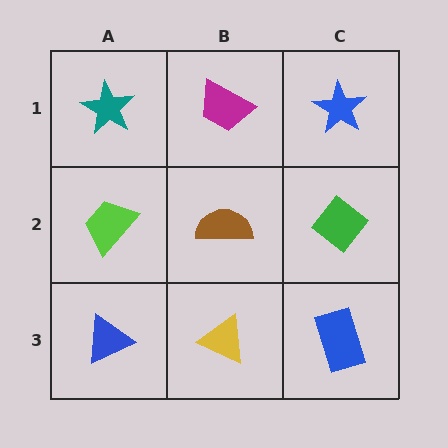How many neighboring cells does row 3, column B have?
3.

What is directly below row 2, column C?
A blue rectangle.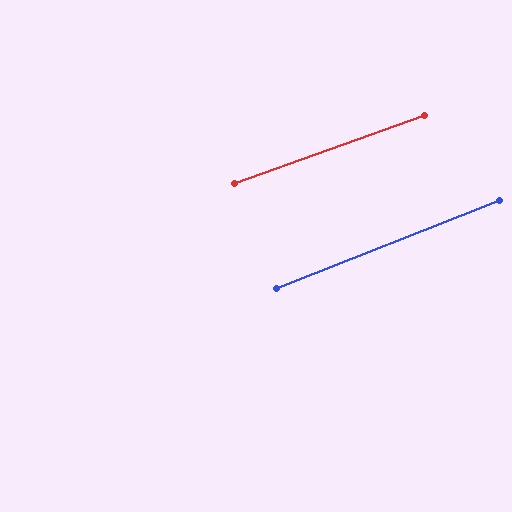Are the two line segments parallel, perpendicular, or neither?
Parallel — their directions differ by only 1.9°.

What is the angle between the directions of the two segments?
Approximately 2 degrees.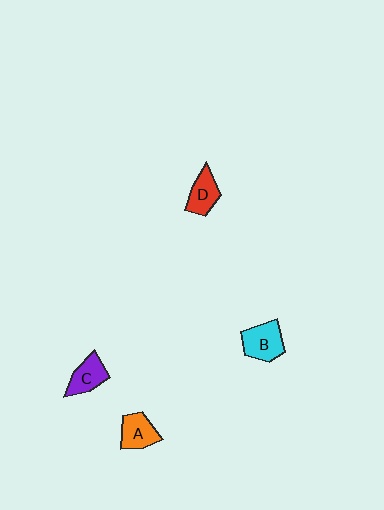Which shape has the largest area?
Shape B (cyan).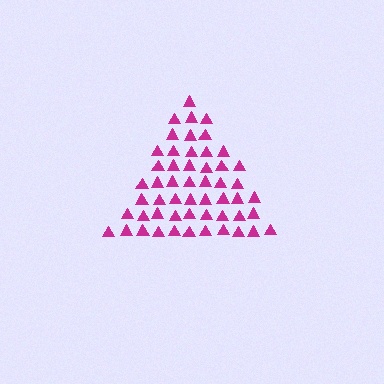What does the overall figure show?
The overall figure shows a triangle.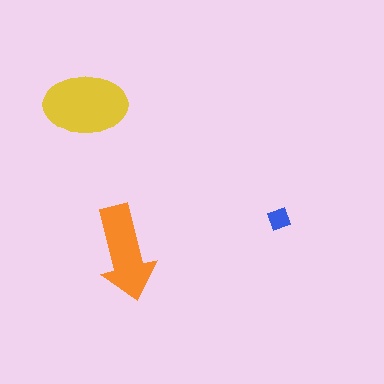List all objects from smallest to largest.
The blue diamond, the orange arrow, the yellow ellipse.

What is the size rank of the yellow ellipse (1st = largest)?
1st.